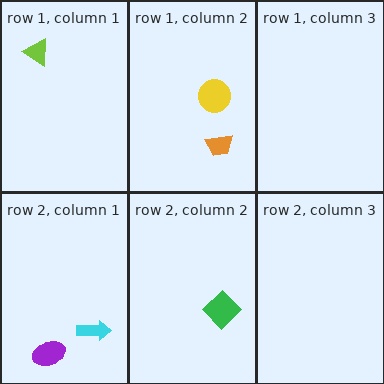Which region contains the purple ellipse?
The row 2, column 1 region.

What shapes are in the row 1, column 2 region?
The yellow circle, the orange trapezoid.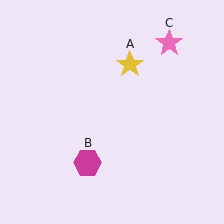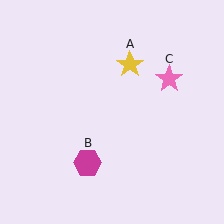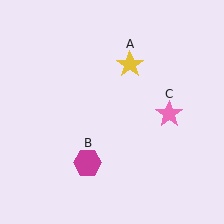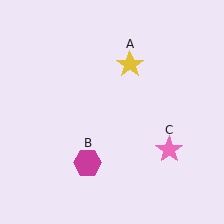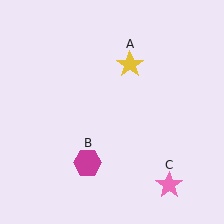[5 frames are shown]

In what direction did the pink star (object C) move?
The pink star (object C) moved down.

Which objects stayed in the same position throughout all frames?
Yellow star (object A) and magenta hexagon (object B) remained stationary.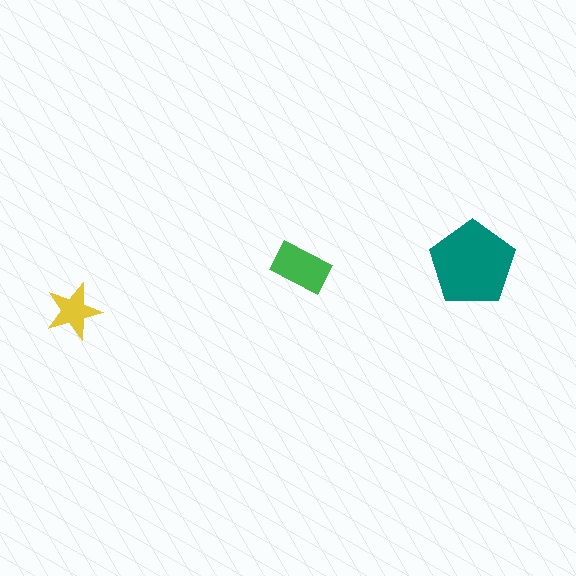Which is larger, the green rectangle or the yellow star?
The green rectangle.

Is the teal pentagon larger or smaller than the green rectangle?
Larger.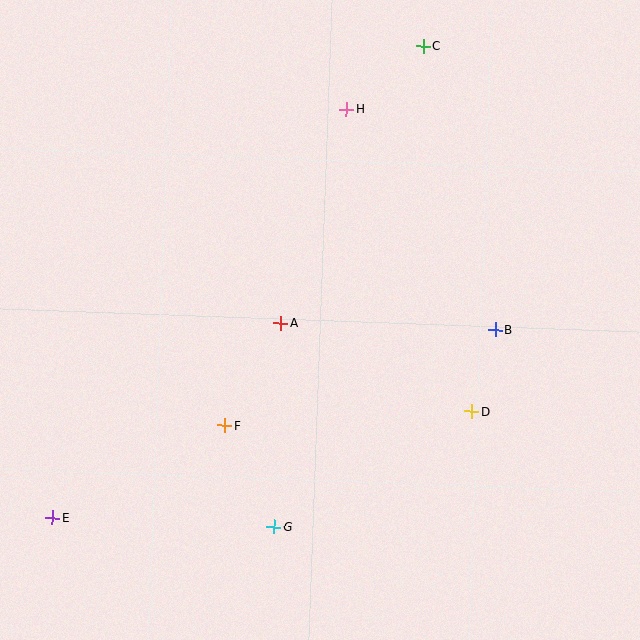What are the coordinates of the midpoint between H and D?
The midpoint between H and D is at (409, 260).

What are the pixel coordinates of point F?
Point F is at (225, 426).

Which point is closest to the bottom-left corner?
Point E is closest to the bottom-left corner.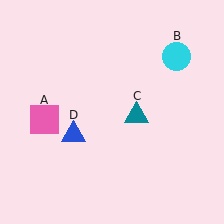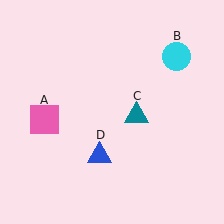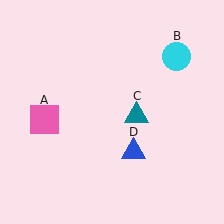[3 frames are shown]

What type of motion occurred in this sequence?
The blue triangle (object D) rotated counterclockwise around the center of the scene.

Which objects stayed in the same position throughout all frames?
Pink square (object A) and cyan circle (object B) and teal triangle (object C) remained stationary.